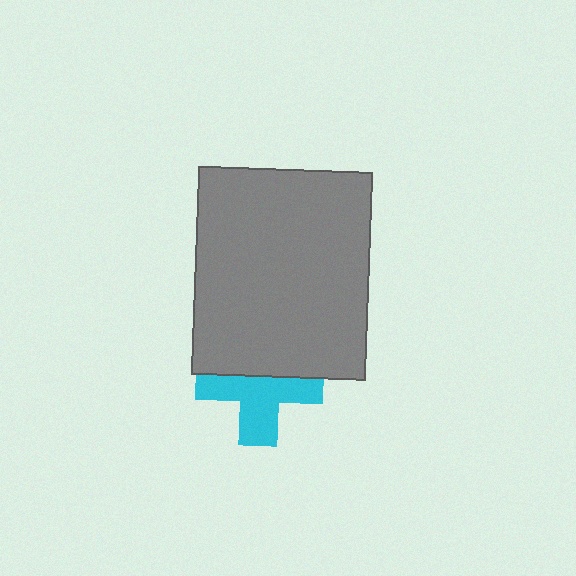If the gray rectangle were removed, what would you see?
You would see the complete cyan cross.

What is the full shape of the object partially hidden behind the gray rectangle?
The partially hidden object is a cyan cross.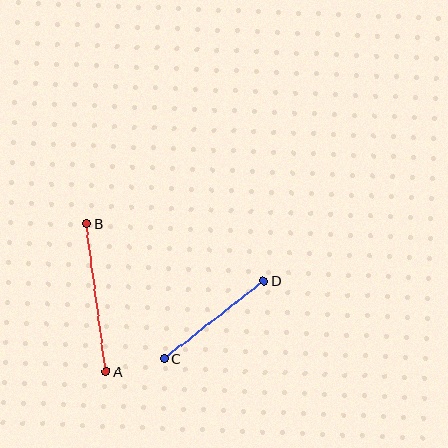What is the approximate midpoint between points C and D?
The midpoint is at approximately (214, 320) pixels.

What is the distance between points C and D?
The distance is approximately 126 pixels.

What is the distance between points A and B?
The distance is approximately 149 pixels.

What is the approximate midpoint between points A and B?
The midpoint is at approximately (96, 297) pixels.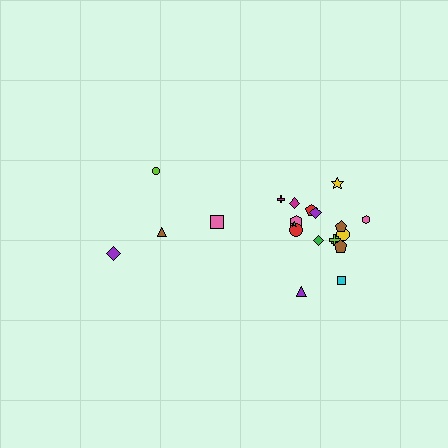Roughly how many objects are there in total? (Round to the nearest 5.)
Roughly 20 objects in total.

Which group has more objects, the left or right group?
The right group.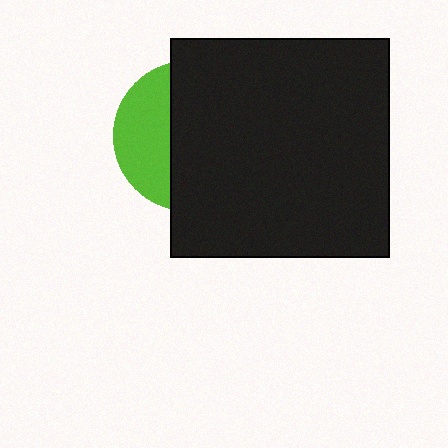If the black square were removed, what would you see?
You would see the complete lime circle.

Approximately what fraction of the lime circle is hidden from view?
Roughly 65% of the lime circle is hidden behind the black square.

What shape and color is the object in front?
The object in front is a black square.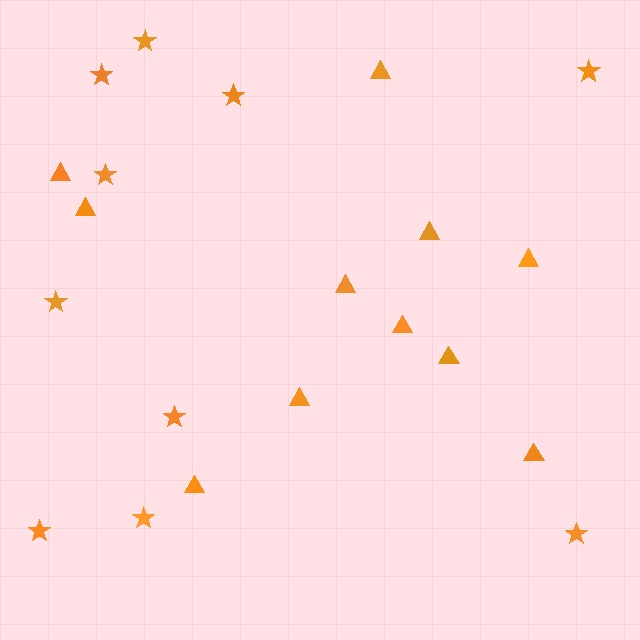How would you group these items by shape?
There are 2 groups: one group of stars (10) and one group of triangles (11).